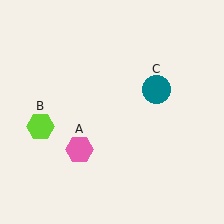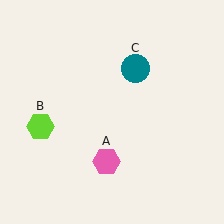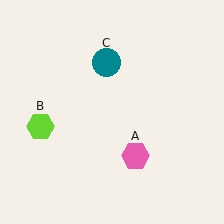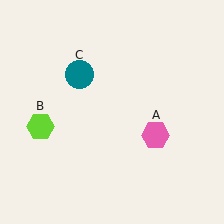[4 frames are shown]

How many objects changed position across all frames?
2 objects changed position: pink hexagon (object A), teal circle (object C).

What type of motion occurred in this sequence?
The pink hexagon (object A), teal circle (object C) rotated counterclockwise around the center of the scene.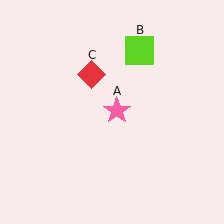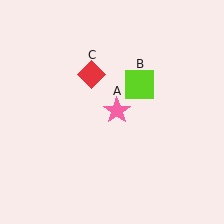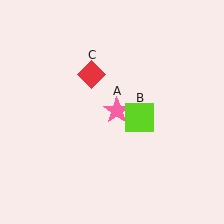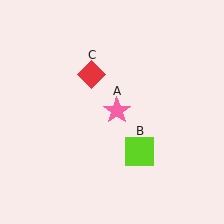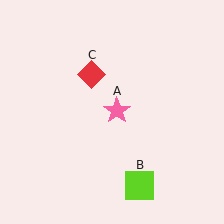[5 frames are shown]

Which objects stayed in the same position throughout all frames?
Pink star (object A) and red diamond (object C) remained stationary.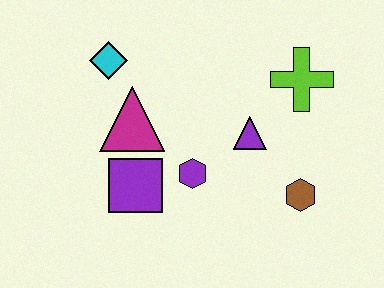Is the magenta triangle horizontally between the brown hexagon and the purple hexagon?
No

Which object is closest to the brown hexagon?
The purple triangle is closest to the brown hexagon.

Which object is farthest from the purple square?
The lime cross is farthest from the purple square.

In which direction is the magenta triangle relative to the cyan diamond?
The magenta triangle is below the cyan diamond.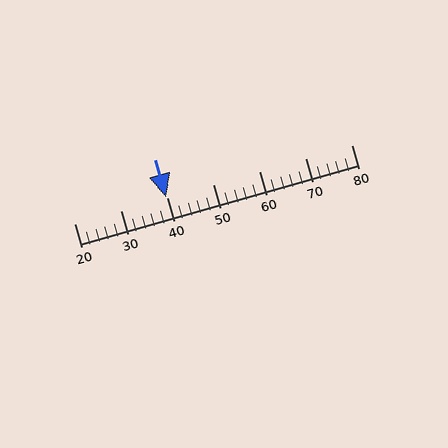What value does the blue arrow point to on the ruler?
The blue arrow points to approximately 40.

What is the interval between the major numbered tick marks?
The major tick marks are spaced 10 units apart.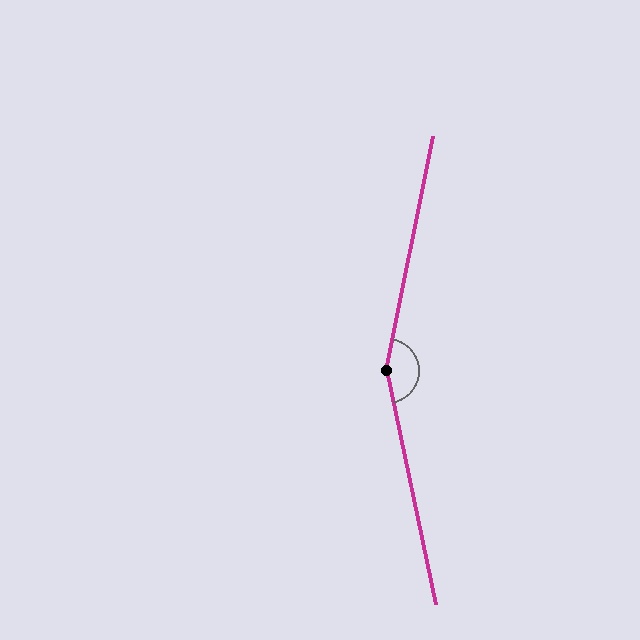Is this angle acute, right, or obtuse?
It is obtuse.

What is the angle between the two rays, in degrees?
Approximately 157 degrees.